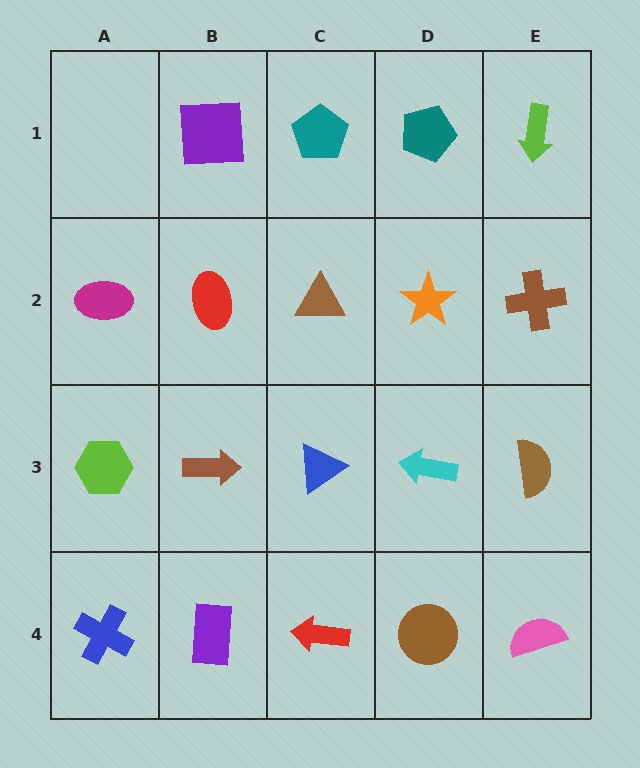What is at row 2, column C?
A brown triangle.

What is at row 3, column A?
A lime hexagon.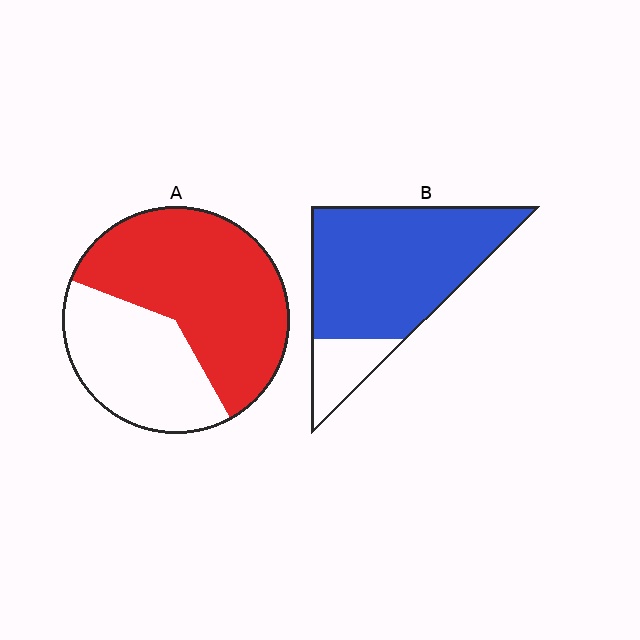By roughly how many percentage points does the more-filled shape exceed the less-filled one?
By roughly 20 percentage points (B over A).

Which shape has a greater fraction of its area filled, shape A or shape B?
Shape B.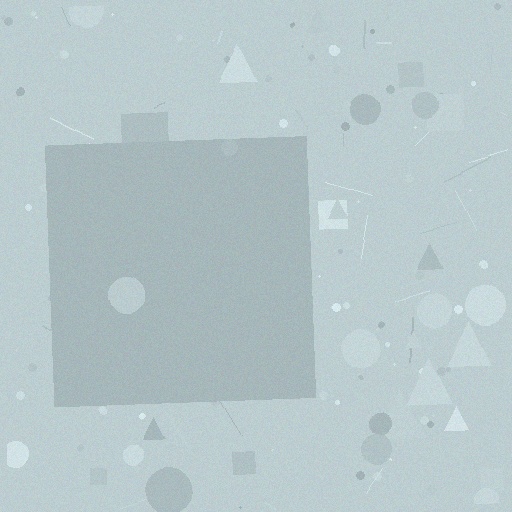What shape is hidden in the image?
A square is hidden in the image.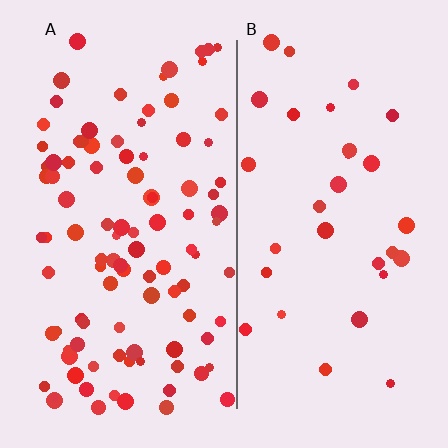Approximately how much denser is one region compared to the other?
Approximately 3.2× — region A over region B.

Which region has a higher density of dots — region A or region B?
A (the left).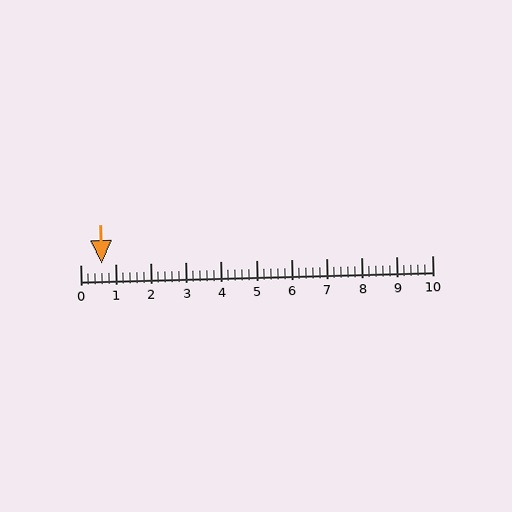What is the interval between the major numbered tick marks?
The major tick marks are spaced 1 units apart.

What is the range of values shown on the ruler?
The ruler shows values from 0 to 10.